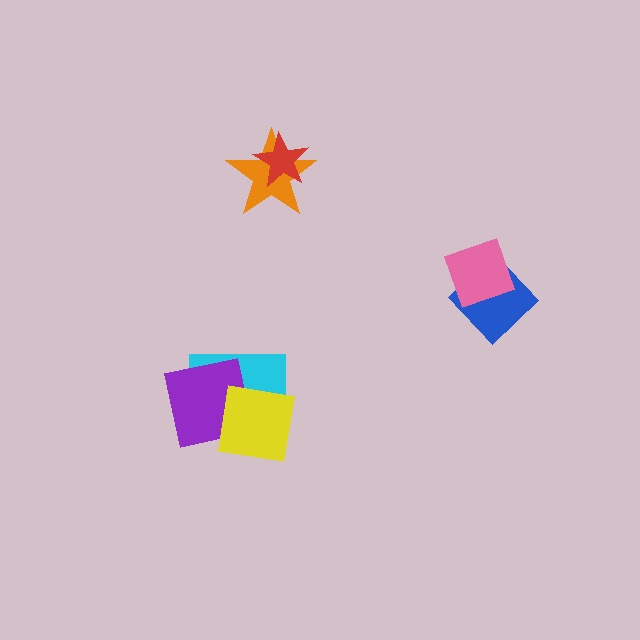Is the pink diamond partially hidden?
No, no other shape covers it.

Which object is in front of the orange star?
The red star is in front of the orange star.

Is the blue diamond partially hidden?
Yes, it is partially covered by another shape.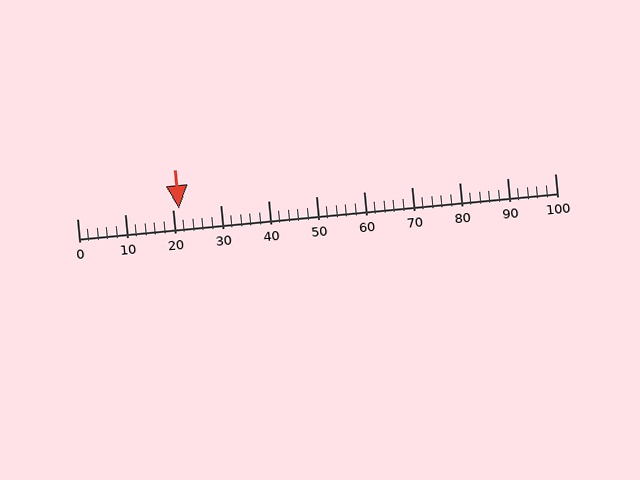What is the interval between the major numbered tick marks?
The major tick marks are spaced 10 units apart.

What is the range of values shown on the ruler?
The ruler shows values from 0 to 100.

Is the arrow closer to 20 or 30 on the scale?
The arrow is closer to 20.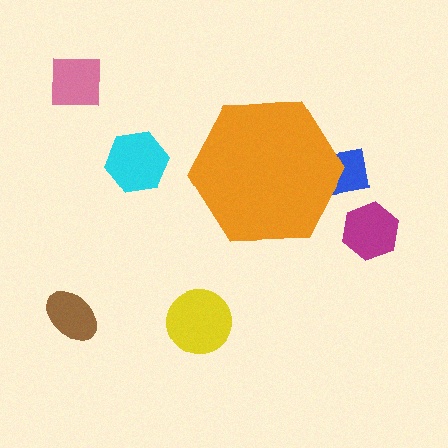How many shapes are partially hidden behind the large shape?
1 shape is partially hidden.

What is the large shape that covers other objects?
An orange hexagon.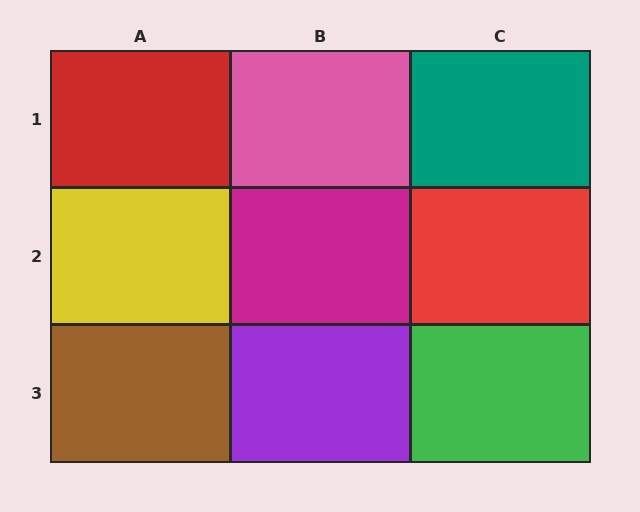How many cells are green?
1 cell is green.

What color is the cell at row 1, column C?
Teal.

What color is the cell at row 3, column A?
Brown.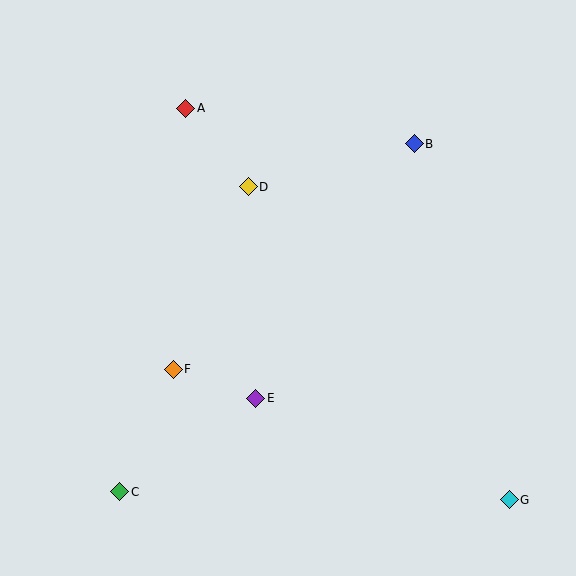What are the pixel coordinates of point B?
Point B is at (414, 144).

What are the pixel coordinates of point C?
Point C is at (120, 492).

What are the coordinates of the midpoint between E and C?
The midpoint between E and C is at (188, 445).